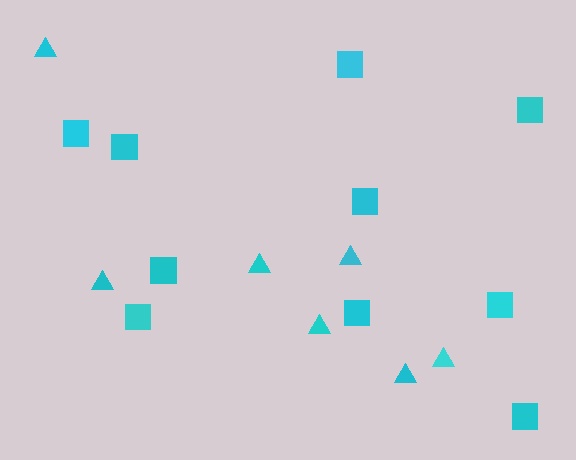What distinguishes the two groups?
There are 2 groups: one group of triangles (7) and one group of squares (10).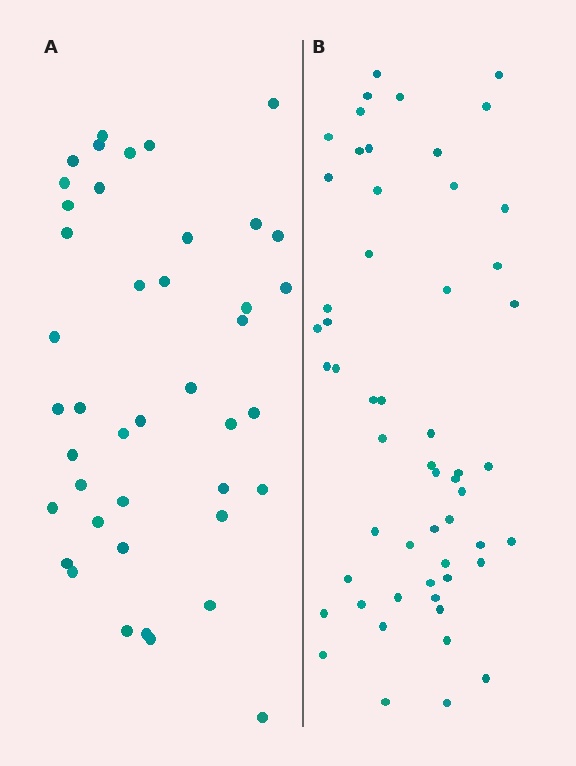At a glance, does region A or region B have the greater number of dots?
Region B (the right region) has more dots.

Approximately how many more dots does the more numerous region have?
Region B has approximately 15 more dots than region A.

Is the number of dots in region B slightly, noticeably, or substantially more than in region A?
Region B has noticeably more, but not dramatically so. The ratio is roughly 1.3 to 1.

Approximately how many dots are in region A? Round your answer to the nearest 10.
About 40 dots. (The exact count is 42, which rounds to 40.)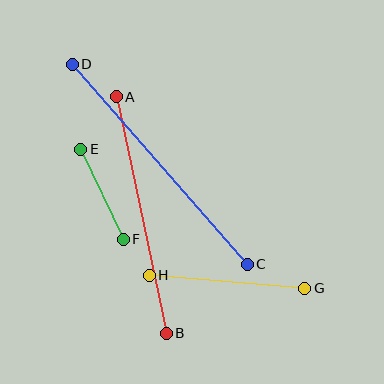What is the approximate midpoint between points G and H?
The midpoint is at approximately (227, 282) pixels.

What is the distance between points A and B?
The distance is approximately 242 pixels.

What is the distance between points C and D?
The distance is approximately 266 pixels.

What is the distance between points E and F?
The distance is approximately 100 pixels.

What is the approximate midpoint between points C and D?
The midpoint is at approximately (160, 164) pixels.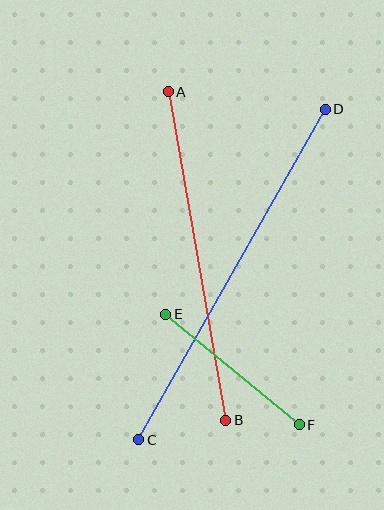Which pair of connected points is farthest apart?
Points C and D are farthest apart.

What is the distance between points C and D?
The distance is approximately 380 pixels.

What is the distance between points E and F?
The distance is approximately 173 pixels.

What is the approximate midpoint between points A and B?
The midpoint is at approximately (197, 256) pixels.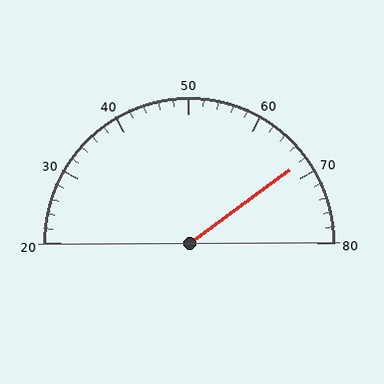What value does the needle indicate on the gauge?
The needle indicates approximately 68.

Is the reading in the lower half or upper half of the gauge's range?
The reading is in the upper half of the range (20 to 80).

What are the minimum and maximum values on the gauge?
The gauge ranges from 20 to 80.